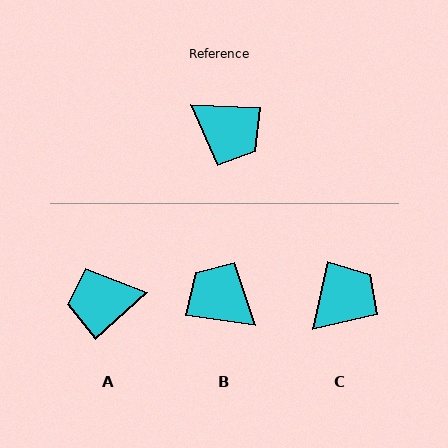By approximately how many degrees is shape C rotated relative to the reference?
Approximately 79 degrees counter-clockwise.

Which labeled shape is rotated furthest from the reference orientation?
B, about 174 degrees away.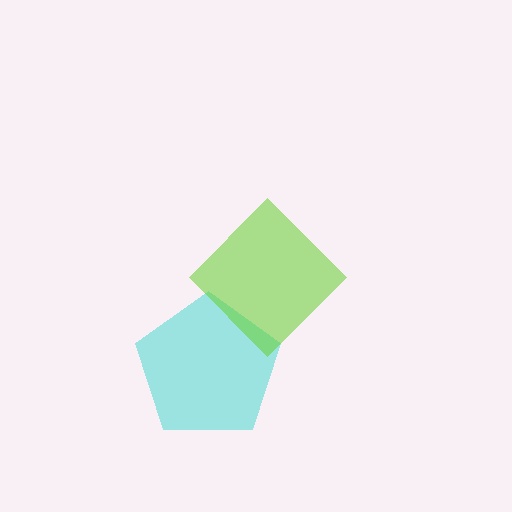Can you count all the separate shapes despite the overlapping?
Yes, there are 2 separate shapes.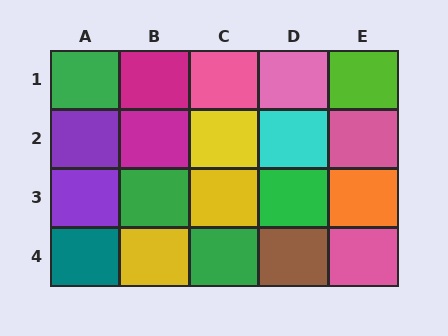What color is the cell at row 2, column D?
Cyan.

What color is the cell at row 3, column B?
Green.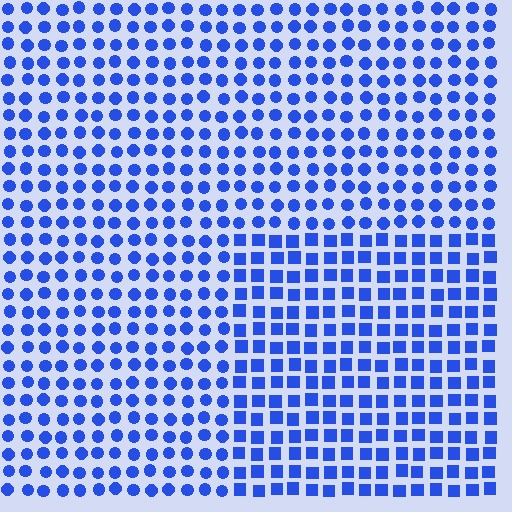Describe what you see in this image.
The image is filled with small blue elements arranged in a uniform grid. A rectangle-shaped region contains squares, while the surrounding area contains circles. The boundary is defined purely by the change in element shape.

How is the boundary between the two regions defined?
The boundary is defined by a change in element shape: squares inside vs. circles outside. All elements share the same color and spacing.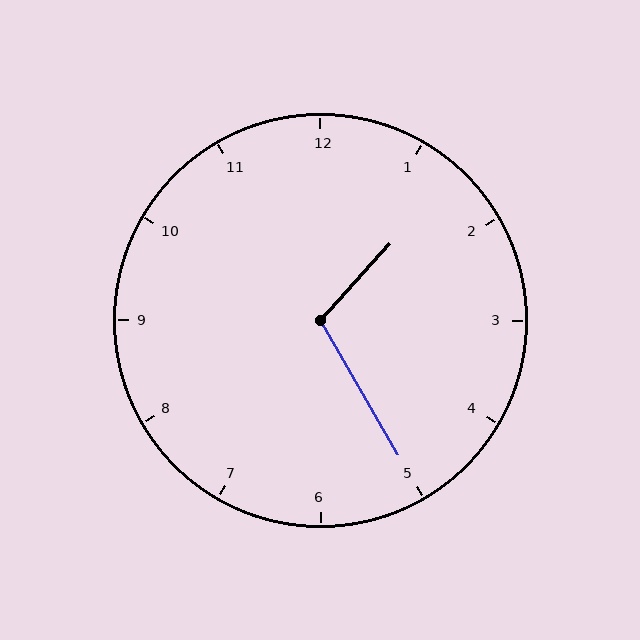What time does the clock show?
1:25.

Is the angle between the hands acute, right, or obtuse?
It is obtuse.